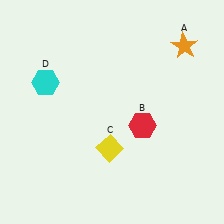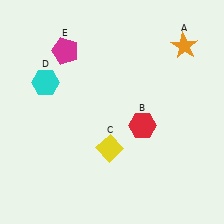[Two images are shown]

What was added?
A magenta pentagon (E) was added in Image 2.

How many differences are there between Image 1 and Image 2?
There is 1 difference between the two images.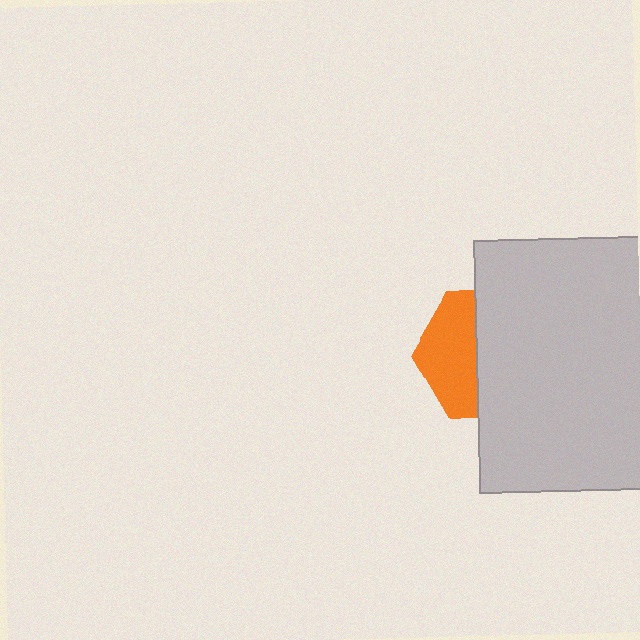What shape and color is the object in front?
The object in front is a light gray rectangle.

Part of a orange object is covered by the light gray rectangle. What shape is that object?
It is a hexagon.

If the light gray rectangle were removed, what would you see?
You would see the complete orange hexagon.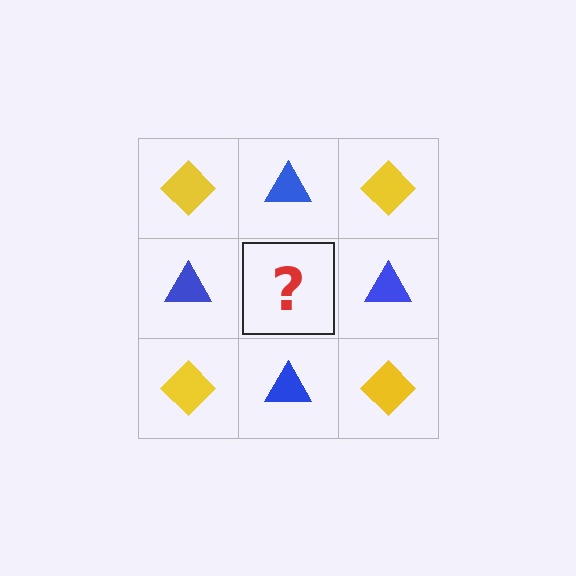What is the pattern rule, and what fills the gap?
The rule is that it alternates yellow diamond and blue triangle in a checkerboard pattern. The gap should be filled with a yellow diamond.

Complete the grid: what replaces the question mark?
The question mark should be replaced with a yellow diamond.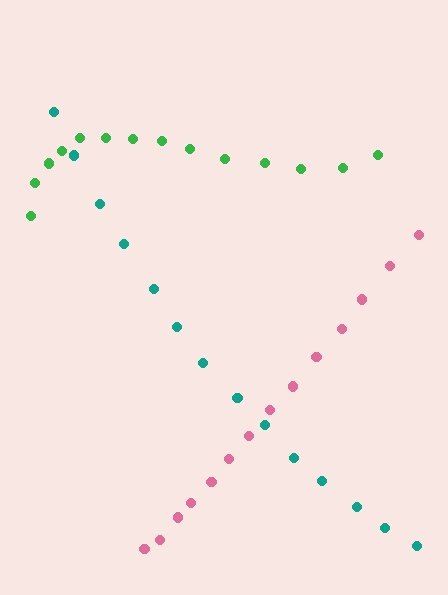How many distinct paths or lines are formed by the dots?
There are 3 distinct paths.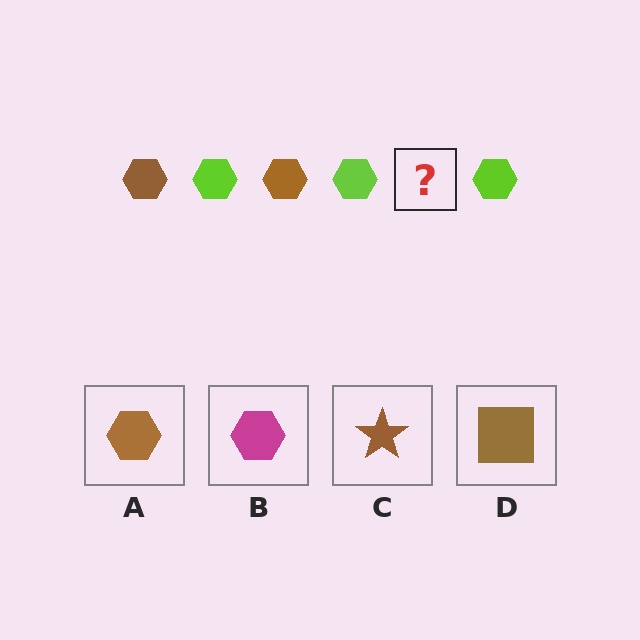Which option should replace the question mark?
Option A.